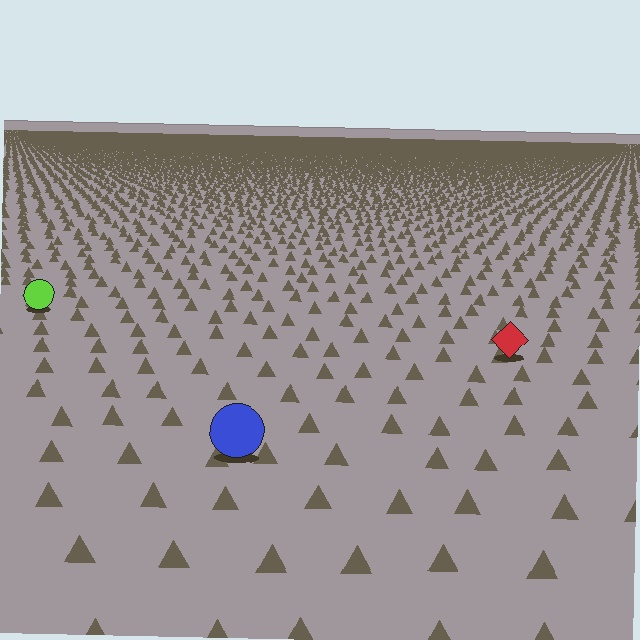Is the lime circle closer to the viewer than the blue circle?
No. The blue circle is closer — you can tell from the texture gradient: the ground texture is coarser near it.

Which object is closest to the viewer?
The blue circle is closest. The texture marks near it are larger and more spread out.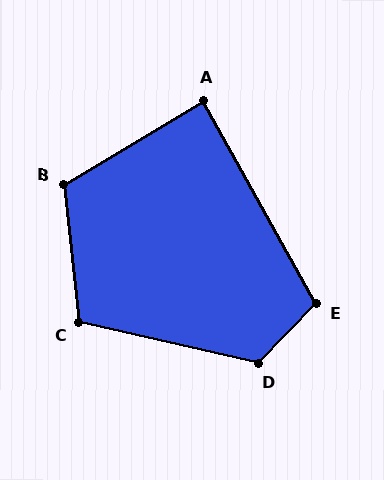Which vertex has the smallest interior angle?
A, at approximately 88 degrees.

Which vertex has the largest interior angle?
D, at approximately 122 degrees.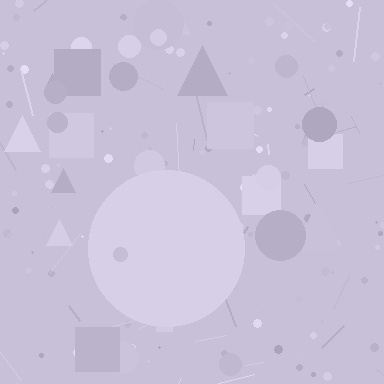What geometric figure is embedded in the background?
A circle is embedded in the background.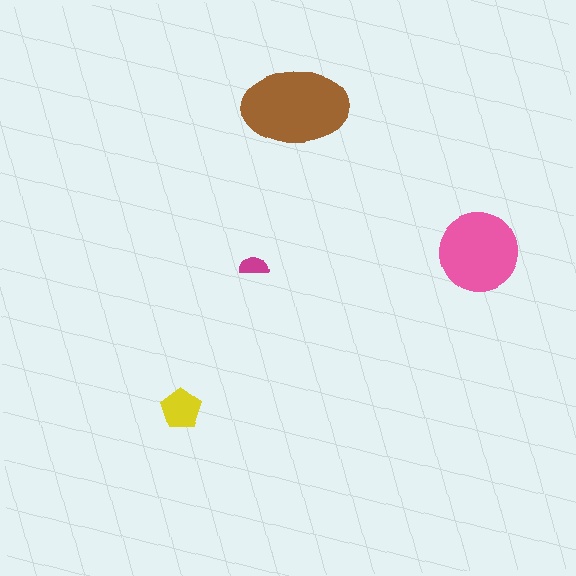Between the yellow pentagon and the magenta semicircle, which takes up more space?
The yellow pentagon.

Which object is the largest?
The brown ellipse.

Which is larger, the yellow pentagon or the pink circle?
The pink circle.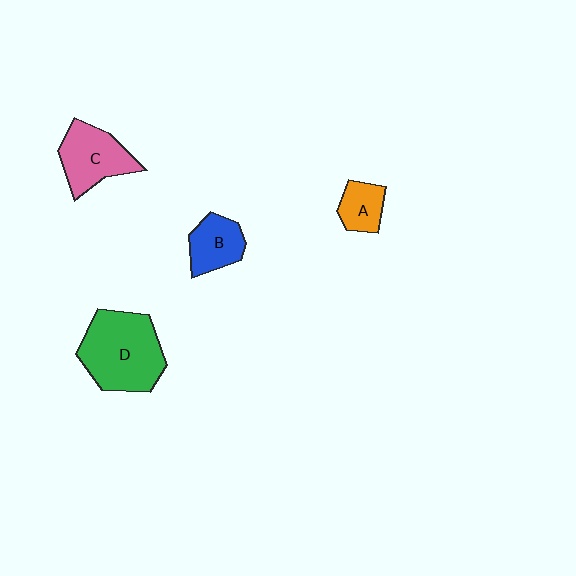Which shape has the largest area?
Shape D (green).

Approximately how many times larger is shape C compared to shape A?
Approximately 1.9 times.